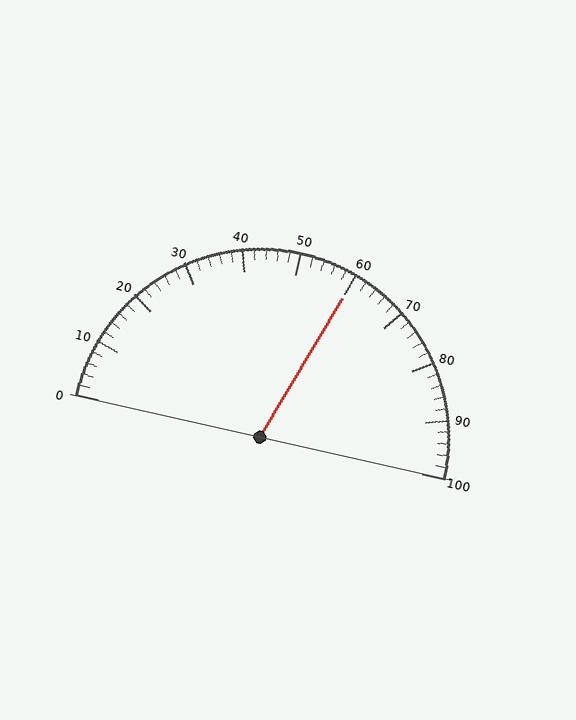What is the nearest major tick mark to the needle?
The nearest major tick mark is 60.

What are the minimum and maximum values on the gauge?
The gauge ranges from 0 to 100.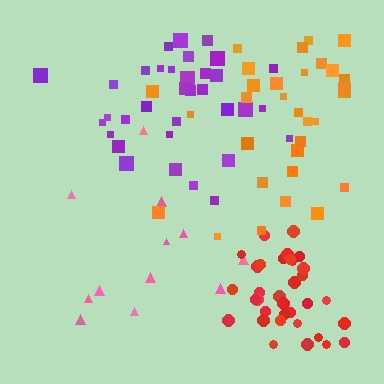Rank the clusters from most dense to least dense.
red, purple, orange, pink.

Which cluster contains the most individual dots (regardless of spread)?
Purple (34).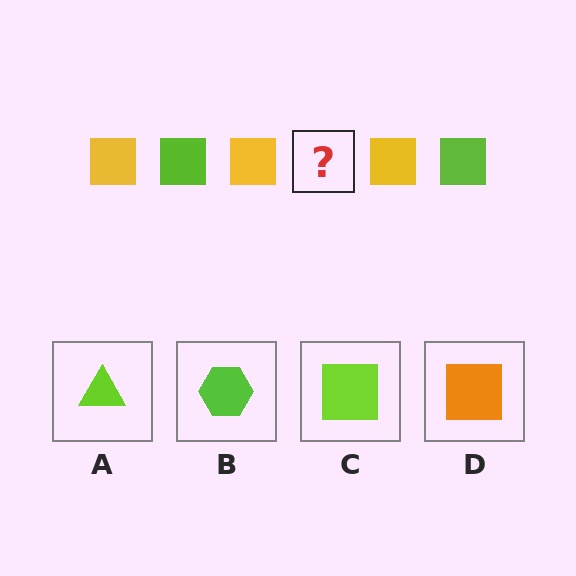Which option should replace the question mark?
Option C.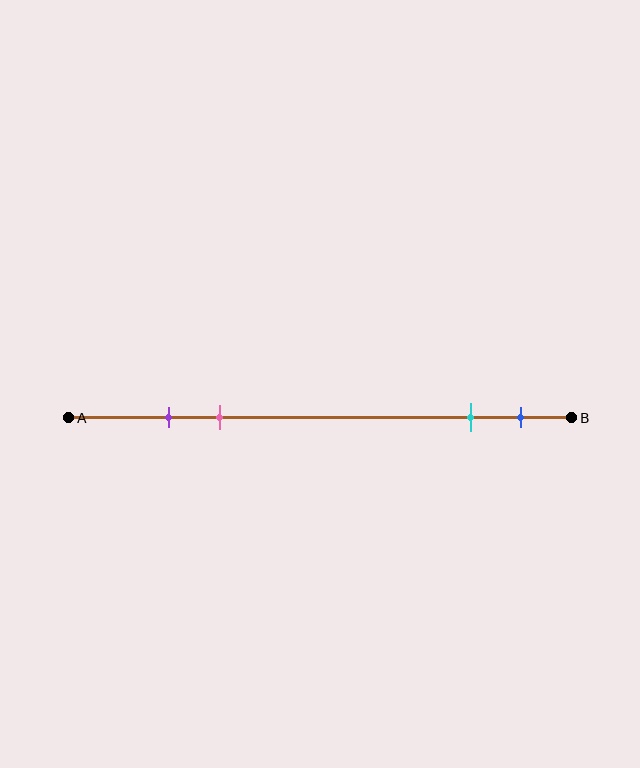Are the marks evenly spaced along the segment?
No, the marks are not evenly spaced.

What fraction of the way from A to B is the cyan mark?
The cyan mark is approximately 80% (0.8) of the way from A to B.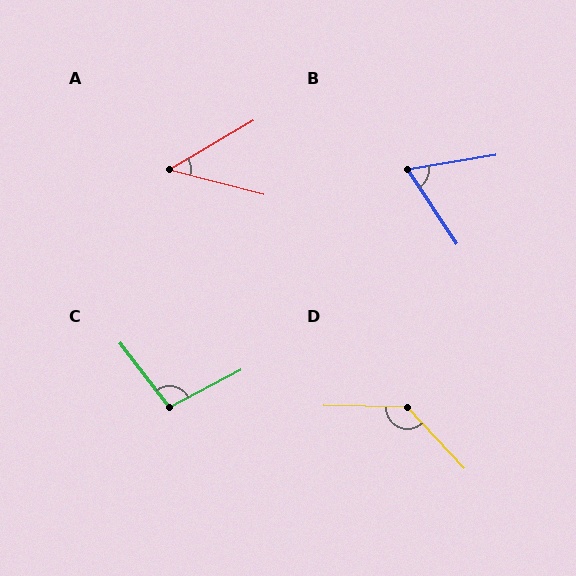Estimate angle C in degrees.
Approximately 100 degrees.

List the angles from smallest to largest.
A (45°), B (65°), C (100°), D (134°).